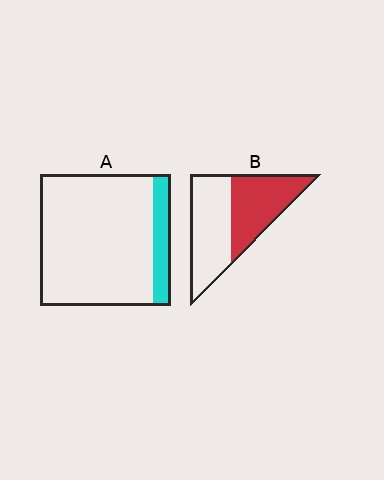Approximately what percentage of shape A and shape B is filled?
A is approximately 15% and B is approximately 45%.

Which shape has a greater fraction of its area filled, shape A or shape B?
Shape B.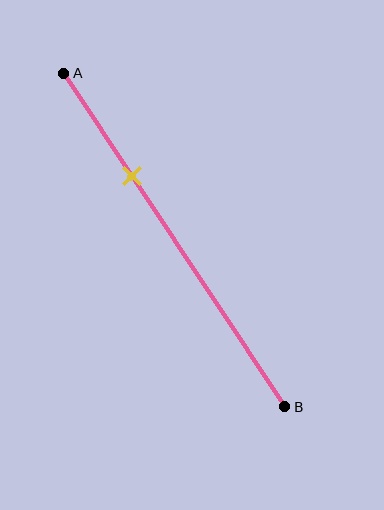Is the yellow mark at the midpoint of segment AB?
No, the mark is at about 30% from A, not at the 50% midpoint.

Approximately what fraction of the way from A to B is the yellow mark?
The yellow mark is approximately 30% of the way from A to B.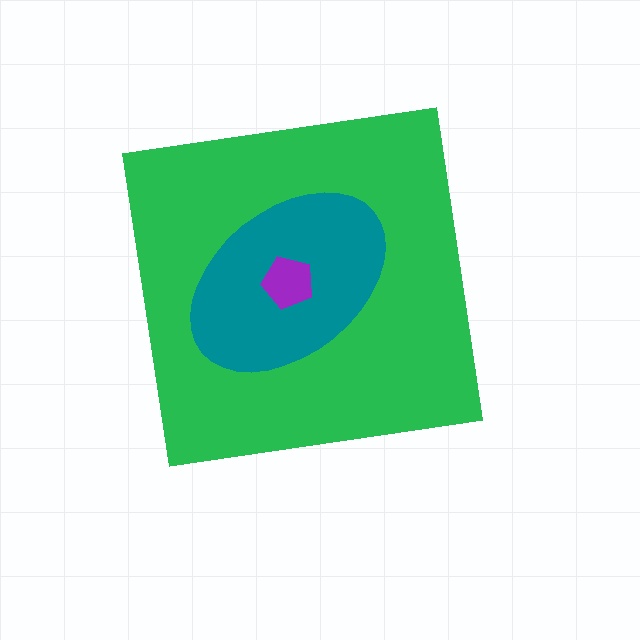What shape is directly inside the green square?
The teal ellipse.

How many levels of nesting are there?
3.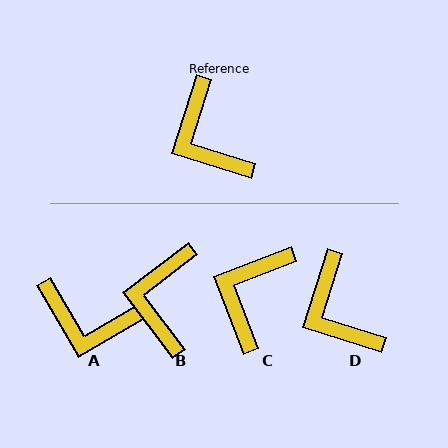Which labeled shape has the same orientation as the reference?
D.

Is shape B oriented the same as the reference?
No, it is off by about 35 degrees.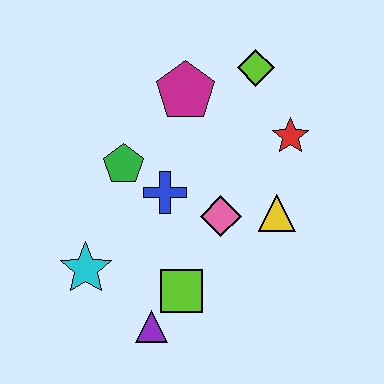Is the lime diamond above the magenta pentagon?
Yes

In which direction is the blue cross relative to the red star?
The blue cross is to the left of the red star.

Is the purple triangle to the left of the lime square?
Yes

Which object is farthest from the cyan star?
The lime diamond is farthest from the cyan star.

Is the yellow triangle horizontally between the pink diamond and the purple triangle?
No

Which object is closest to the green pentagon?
The blue cross is closest to the green pentagon.